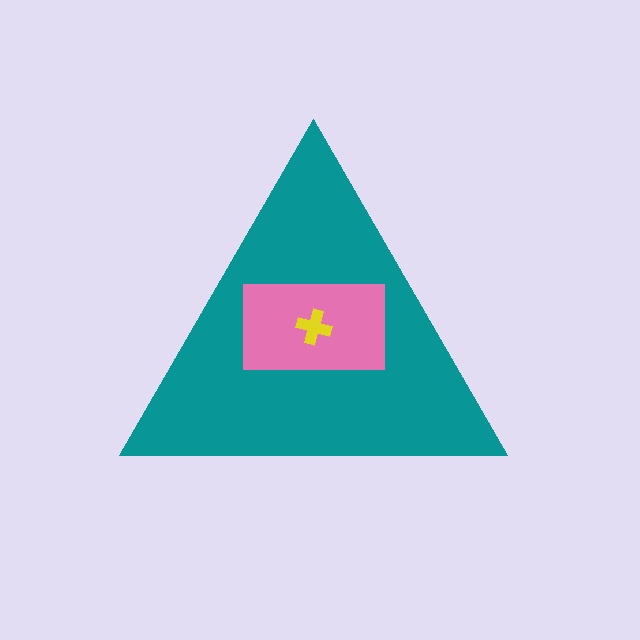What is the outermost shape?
The teal triangle.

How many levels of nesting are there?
3.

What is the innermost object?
The yellow cross.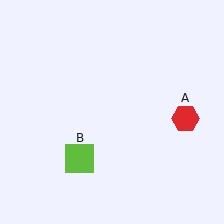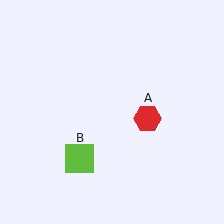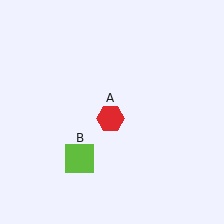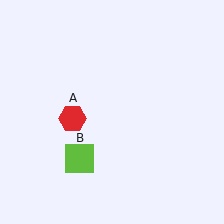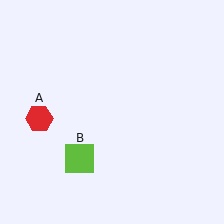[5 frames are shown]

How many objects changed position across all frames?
1 object changed position: red hexagon (object A).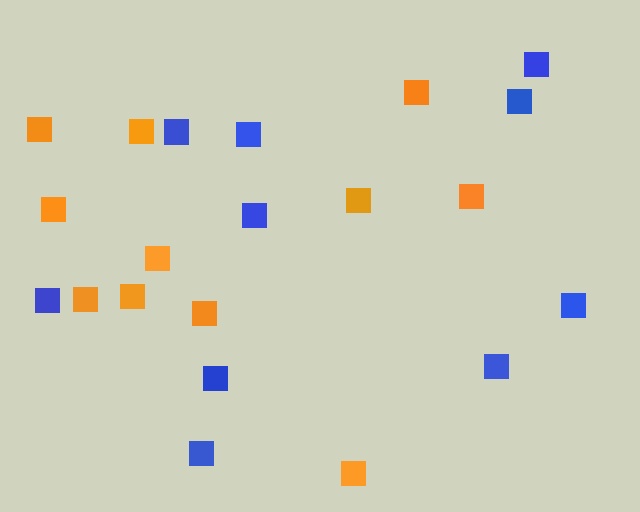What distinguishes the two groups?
There are 2 groups: one group of orange squares (11) and one group of blue squares (10).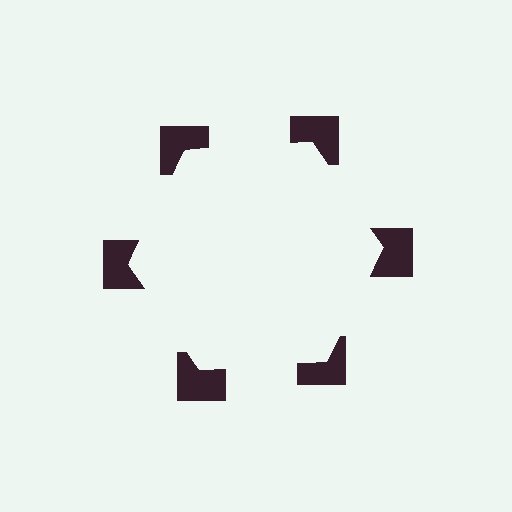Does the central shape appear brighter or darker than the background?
It typically appears slightly brighter than the background, even though no actual brightness change is drawn.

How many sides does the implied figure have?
6 sides.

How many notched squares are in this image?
There are 6 — one at each vertex of the illusory hexagon.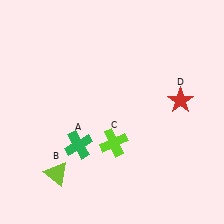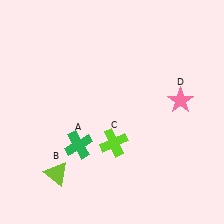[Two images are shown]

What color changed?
The star (D) changed from red in Image 1 to pink in Image 2.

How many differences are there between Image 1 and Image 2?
There is 1 difference between the two images.